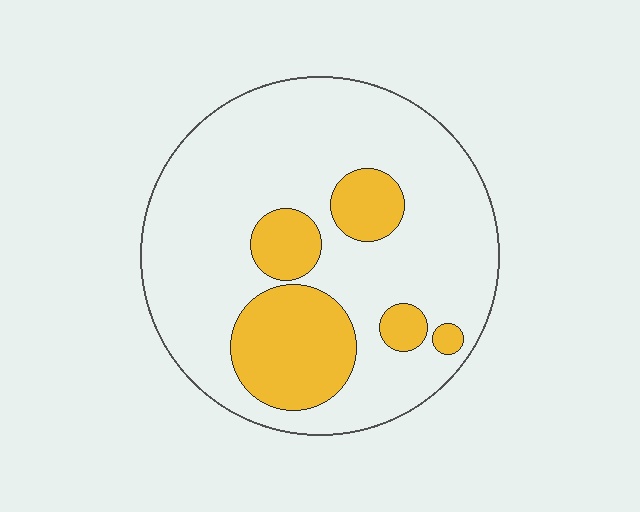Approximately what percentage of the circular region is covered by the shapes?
Approximately 25%.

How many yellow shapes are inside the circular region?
5.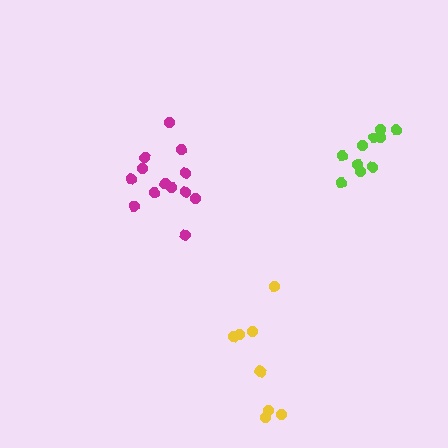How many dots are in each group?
Group 1: 13 dots, Group 2: 9 dots, Group 3: 10 dots (32 total).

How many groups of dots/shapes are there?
There are 3 groups.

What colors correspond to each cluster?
The clusters are colored: magenta, yellow, lime.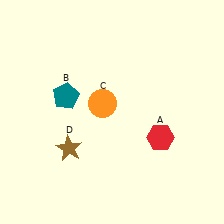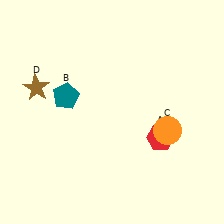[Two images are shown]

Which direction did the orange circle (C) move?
The orange circle (C) moved right.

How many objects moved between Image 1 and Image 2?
2 objects moved between the two images.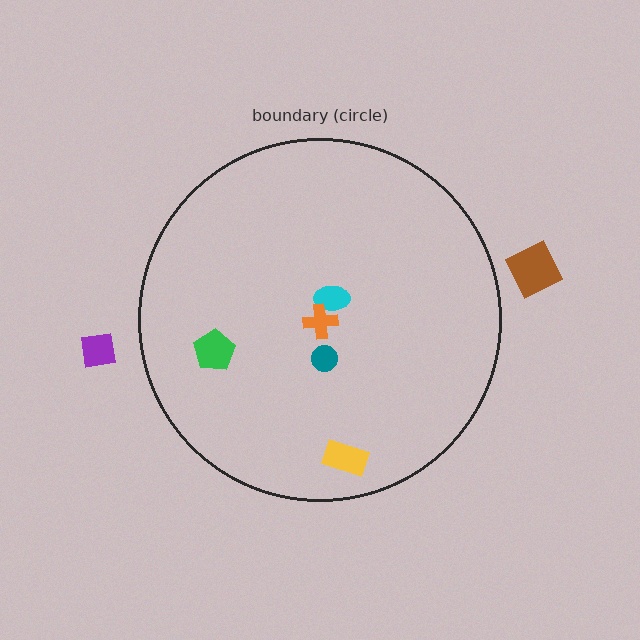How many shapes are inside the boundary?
5 inside, 2 outside.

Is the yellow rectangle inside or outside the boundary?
Inside.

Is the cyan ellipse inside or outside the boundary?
Inside.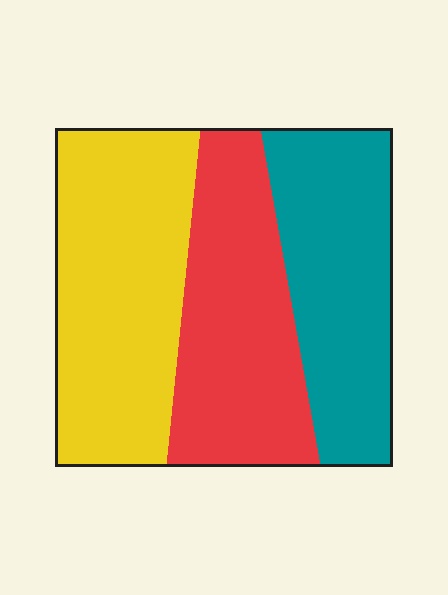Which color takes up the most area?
Yellow, at roughly 40%.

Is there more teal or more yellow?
Yellow.